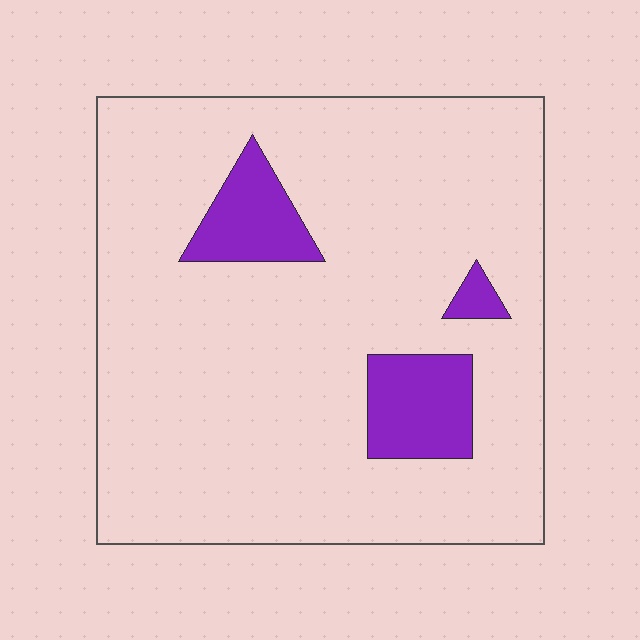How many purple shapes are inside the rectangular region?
3.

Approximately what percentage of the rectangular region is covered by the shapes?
Approximately 10%.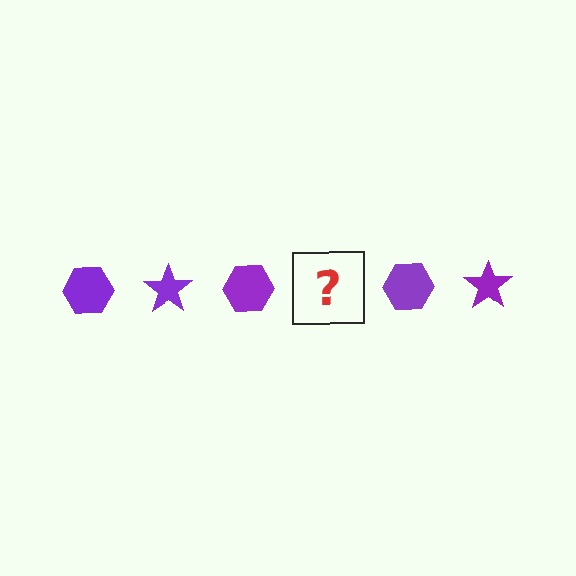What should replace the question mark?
The question mark should be replaced with a purple star.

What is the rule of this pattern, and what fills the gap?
The rule is that the pattern cycles through hexagon, star shapes in purple. The gap should be filled with a purple star.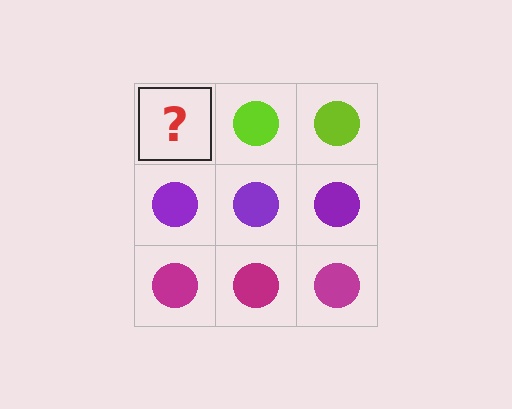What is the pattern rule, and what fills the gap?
The rule is that each row has a consistent color. The gap should be filled with a lime circle.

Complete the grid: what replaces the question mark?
The question mark should be replaced with a lime circle.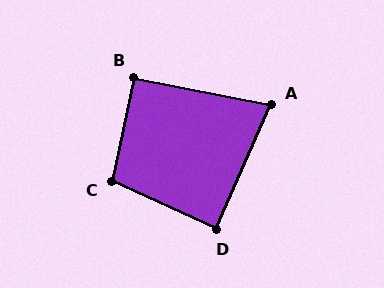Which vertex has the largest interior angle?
C, at approximately 103 degrees.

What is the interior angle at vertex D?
Approximately 89 degrees (approximately right).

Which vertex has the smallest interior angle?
A, at approximately 77 degrees.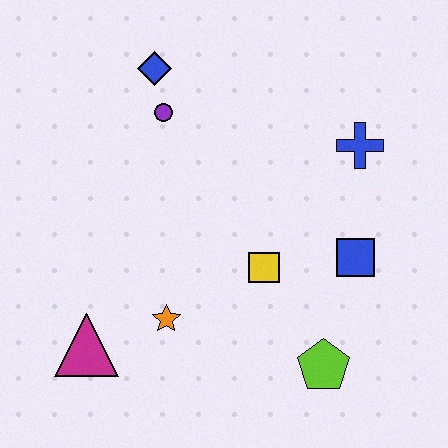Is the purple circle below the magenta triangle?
No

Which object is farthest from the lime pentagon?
The blue diamond is farthest from the lime pentagon.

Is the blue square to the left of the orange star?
No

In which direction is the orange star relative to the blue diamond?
The orange star is below the blue diamond.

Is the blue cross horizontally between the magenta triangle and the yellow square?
No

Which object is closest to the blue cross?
The blue square is closest to the blue cross.